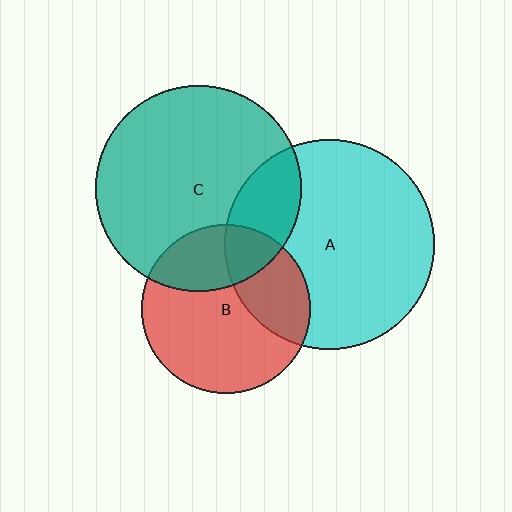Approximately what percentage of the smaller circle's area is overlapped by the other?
Approximately 30%.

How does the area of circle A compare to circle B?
Approximately 1.5 times.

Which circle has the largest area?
Circle A (cyan).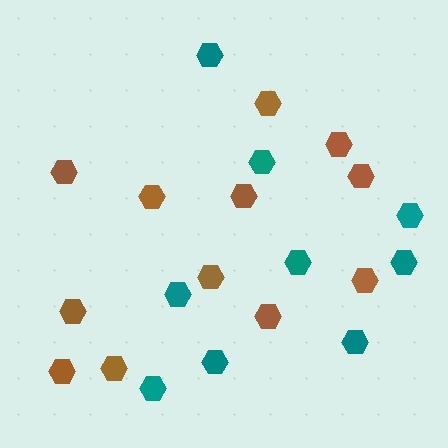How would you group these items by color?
There are 2 groups: one group of brown hexagons (12) and one group of teal hexagons (9).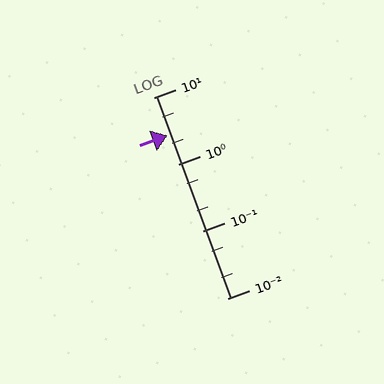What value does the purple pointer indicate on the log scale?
The pointer indicates approximately 2.7.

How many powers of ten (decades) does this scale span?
The scale spans 3 decades, from 0.01 to 10.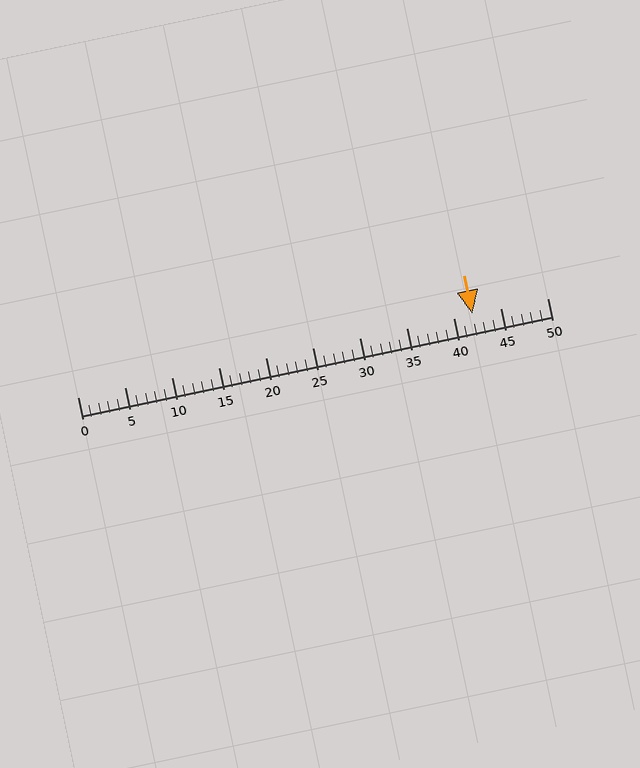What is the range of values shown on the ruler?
The ruler shows values from 0 to 50.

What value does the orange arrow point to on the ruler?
The orange arrow points to approximately 42.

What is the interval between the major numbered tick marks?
The major tick marks are spaced 5 units apart.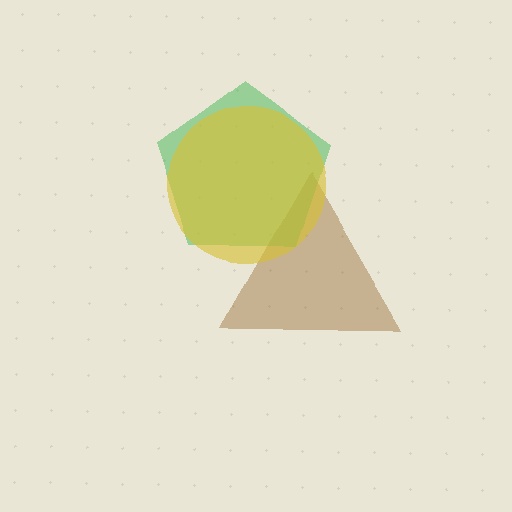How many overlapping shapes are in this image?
There are 3 overlapping shapes in the image.